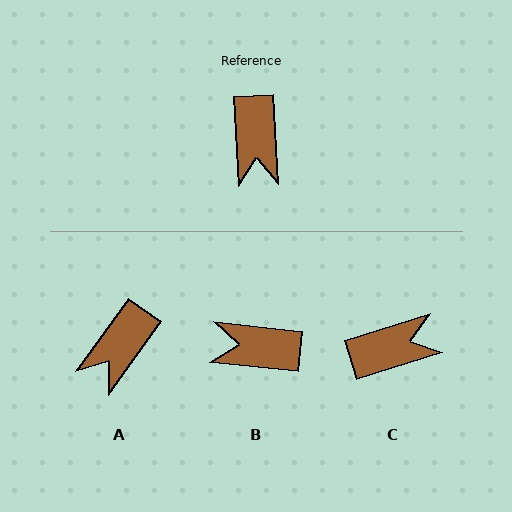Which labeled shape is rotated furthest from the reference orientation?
C, about 104 degrees away.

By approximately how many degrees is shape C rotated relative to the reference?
Approximately 104 degrees counter-clockwise.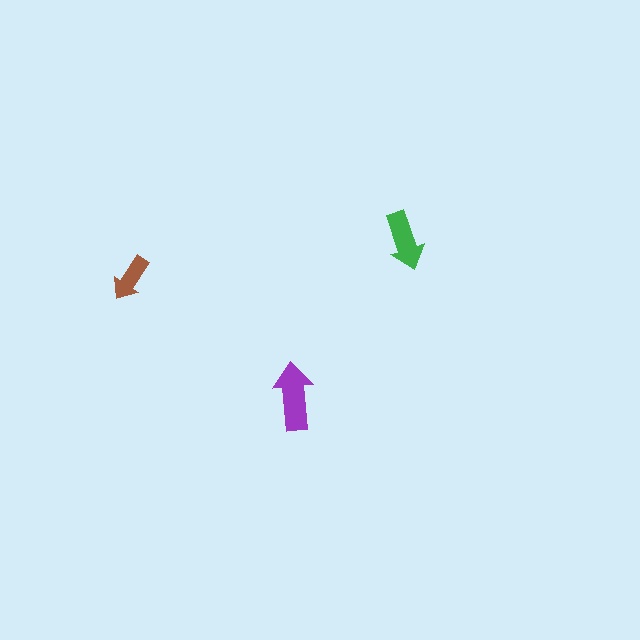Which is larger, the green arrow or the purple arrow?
The purple one.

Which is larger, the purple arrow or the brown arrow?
The purple one.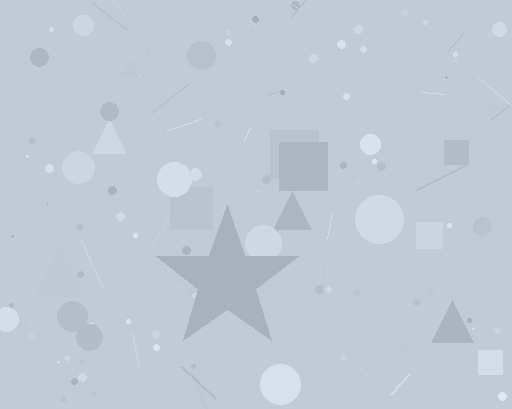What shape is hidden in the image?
A star is hidden in the image.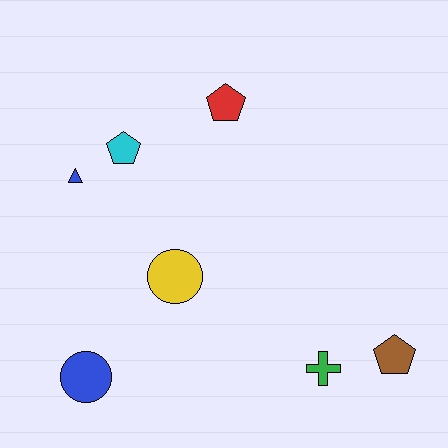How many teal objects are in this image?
There are no teal objects.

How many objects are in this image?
There are 7 objects.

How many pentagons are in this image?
There are 3 pentagons.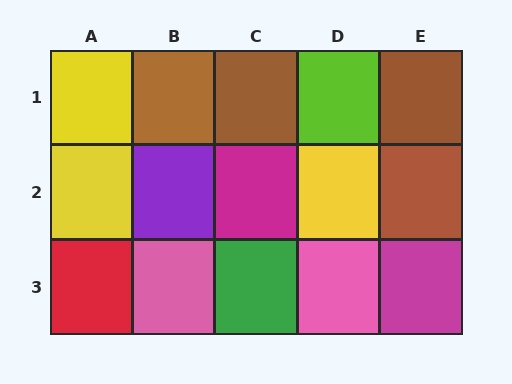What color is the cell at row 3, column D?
Pink.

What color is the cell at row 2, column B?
Purple.